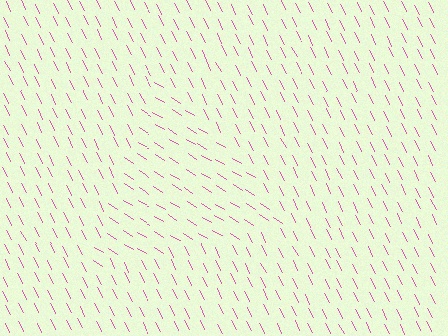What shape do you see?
I see a triangle.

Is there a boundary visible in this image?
Yes, there is a texture boundary formed by a change in line orientation.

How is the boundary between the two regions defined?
The boundary is defined purely by a change in line orientation (approximately 32 degrees difference). All lines are the same color and thickness.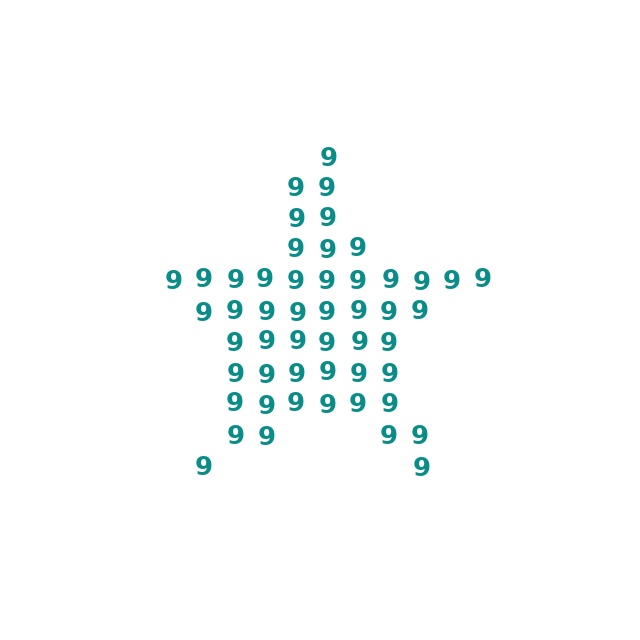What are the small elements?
The small elements are digit 9's.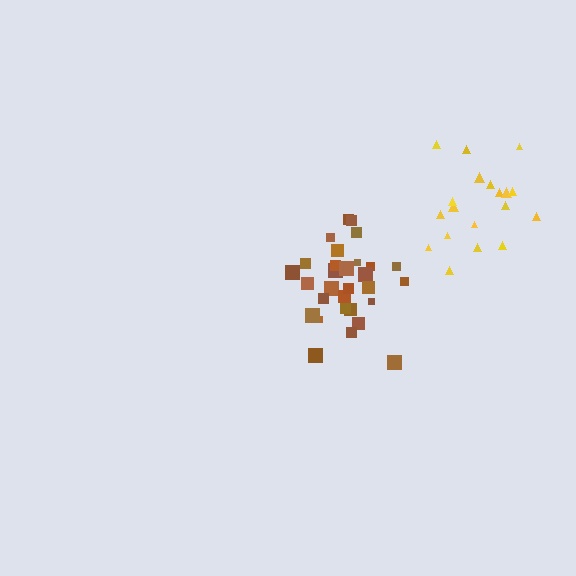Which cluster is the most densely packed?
Brown.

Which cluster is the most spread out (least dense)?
Yellow.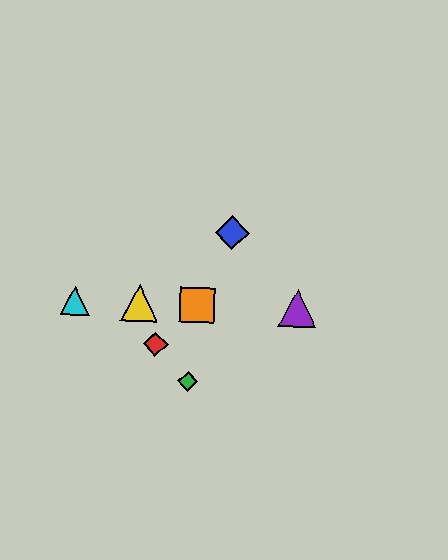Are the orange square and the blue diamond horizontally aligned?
No, the orange square is at y≈305 and the blue diamond is at y≈233.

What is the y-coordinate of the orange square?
The orange square is at y≈305.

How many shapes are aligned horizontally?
4 shapes (the yellow triangle, the purple triangle, the orange square, the cyan triangle) are aligned horizontally.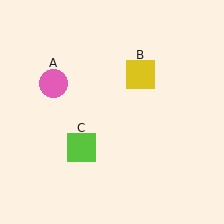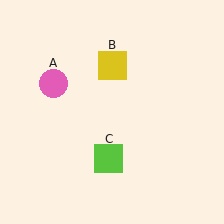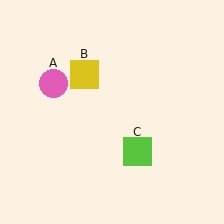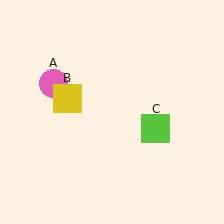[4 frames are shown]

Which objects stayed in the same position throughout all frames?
Pink circle (object A) remained stationary.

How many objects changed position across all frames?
2 objects changed position: yellow square (object B), lime square (object C).